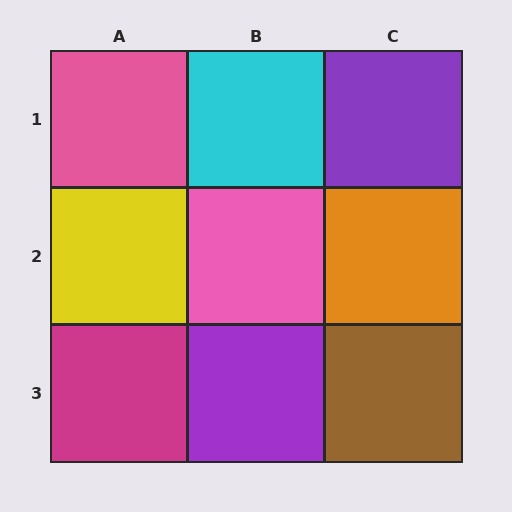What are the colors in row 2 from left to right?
Yellow, pink, orange.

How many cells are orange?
1 cell is orange.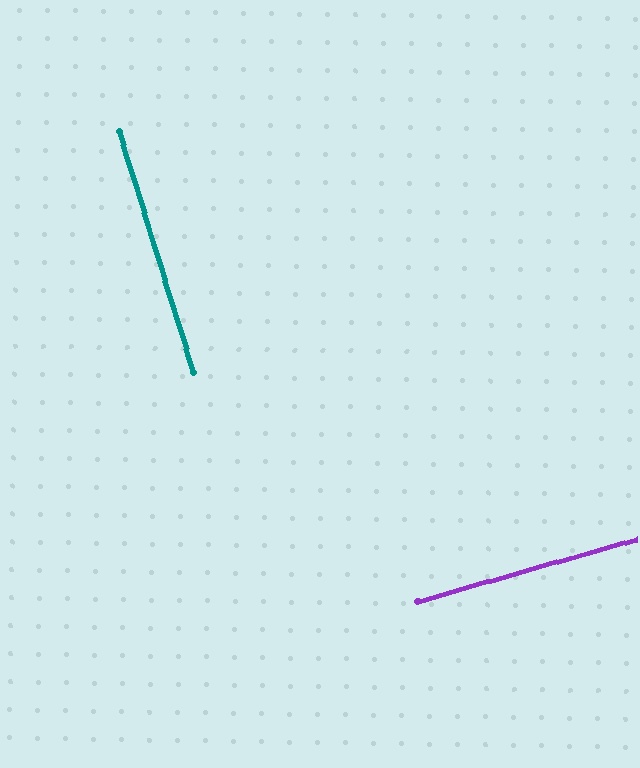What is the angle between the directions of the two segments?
Approximately 89 degrees.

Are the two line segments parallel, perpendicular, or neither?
Perpendicular — they meet at approximately 89°.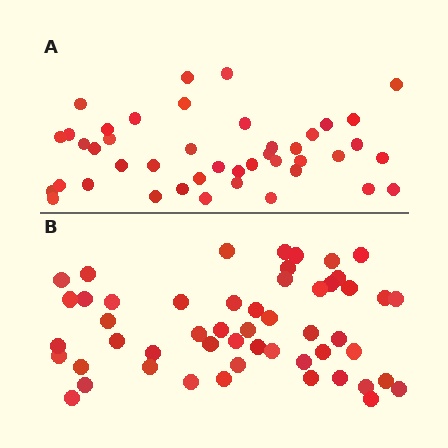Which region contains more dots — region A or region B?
Region B (the bottom region) has more dots.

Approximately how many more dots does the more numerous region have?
Region B has roughly 8 or so more dots than region A.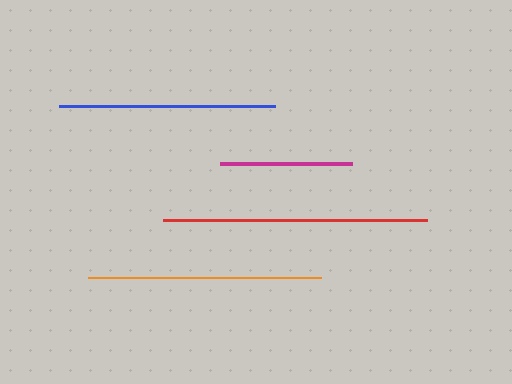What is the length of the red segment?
The red segment is approximately 264 pixels long.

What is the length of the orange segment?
The orange segment is approximately 233 pixels long.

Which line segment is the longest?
The red line is the longest at approximately 264 pixels.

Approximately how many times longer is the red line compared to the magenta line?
The red line is approximately 2.0 times the length of the magenta line.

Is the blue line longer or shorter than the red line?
The red line is longer than the blue line.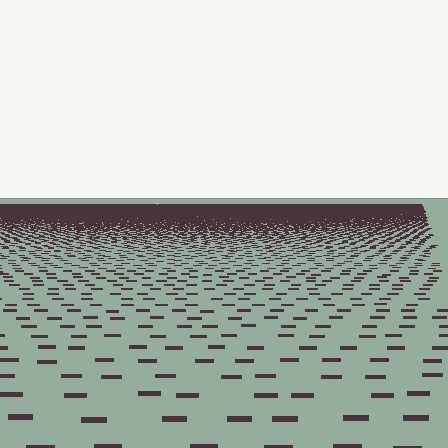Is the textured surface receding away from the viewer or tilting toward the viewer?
The surface is receding away from the viewer. Texture elements get smaller and denser toward the top.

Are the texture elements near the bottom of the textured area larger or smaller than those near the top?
Larger. Near the bottom, elements are closer to the viewer and appear at a bigger on-screen size.